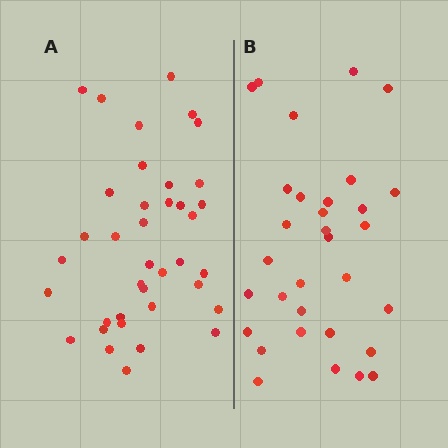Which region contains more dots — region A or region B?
Region A (the left region) has more dots.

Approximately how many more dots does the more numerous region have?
Region A has about 6 more dots than region B.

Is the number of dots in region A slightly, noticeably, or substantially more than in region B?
Region A has only slightly more — the two regions are fairly close. The ratio is roughly 1.2 to 1.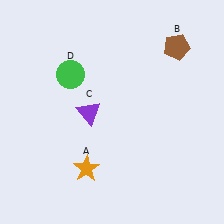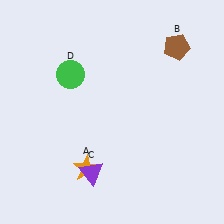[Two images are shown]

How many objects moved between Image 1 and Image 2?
1 object moved between the two images.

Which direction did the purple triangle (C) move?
The purple triangle (C) moved down.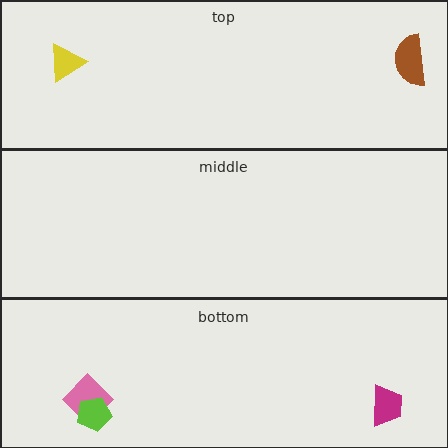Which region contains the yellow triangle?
The top region.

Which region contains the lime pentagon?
The bottom region.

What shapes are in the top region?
The yellow triangle, the brown semicircle.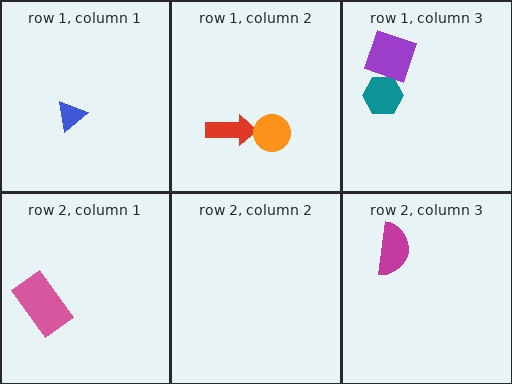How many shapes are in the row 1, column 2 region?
2.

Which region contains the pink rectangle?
The row 2, column 1 region.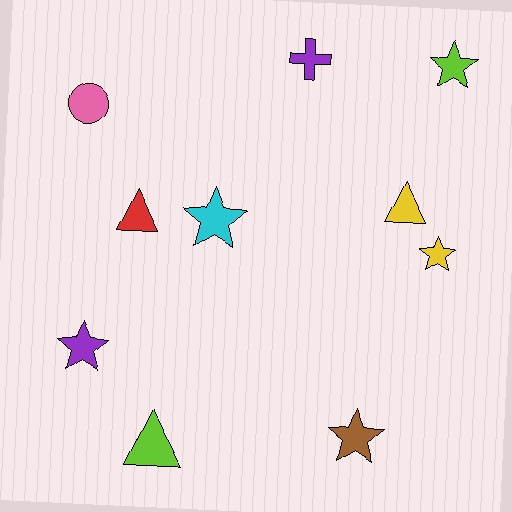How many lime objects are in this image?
There are 2 lime objects.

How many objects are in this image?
There are 10 objects.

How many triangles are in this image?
There are 3 triangles.